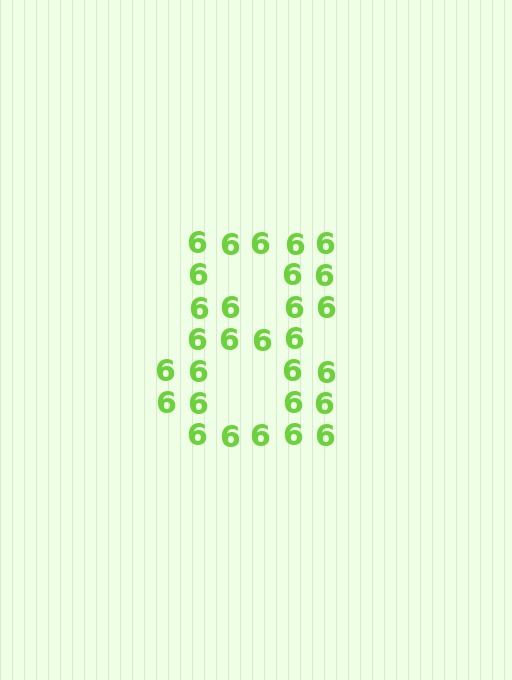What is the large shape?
The large shape is the digit 8.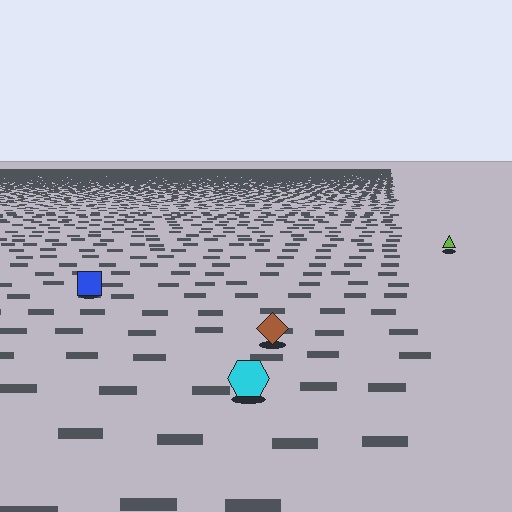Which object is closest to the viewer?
The cyan hexagon is closest. The texture marks near it are larger and more spread out.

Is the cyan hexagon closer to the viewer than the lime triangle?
Yes. The cyan hexagon is closer — you can tell from the texture gradient: the ground texture is coarser near it.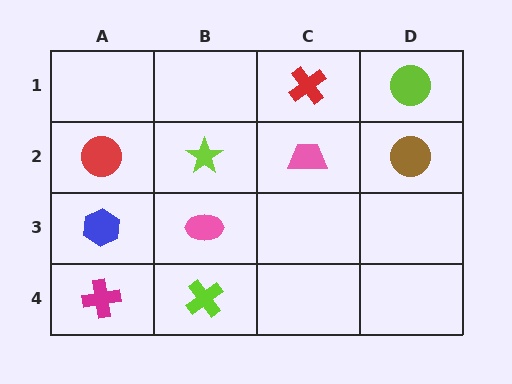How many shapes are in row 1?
2 shapes.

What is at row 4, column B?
A lime cross.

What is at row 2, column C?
A pink trapezoid.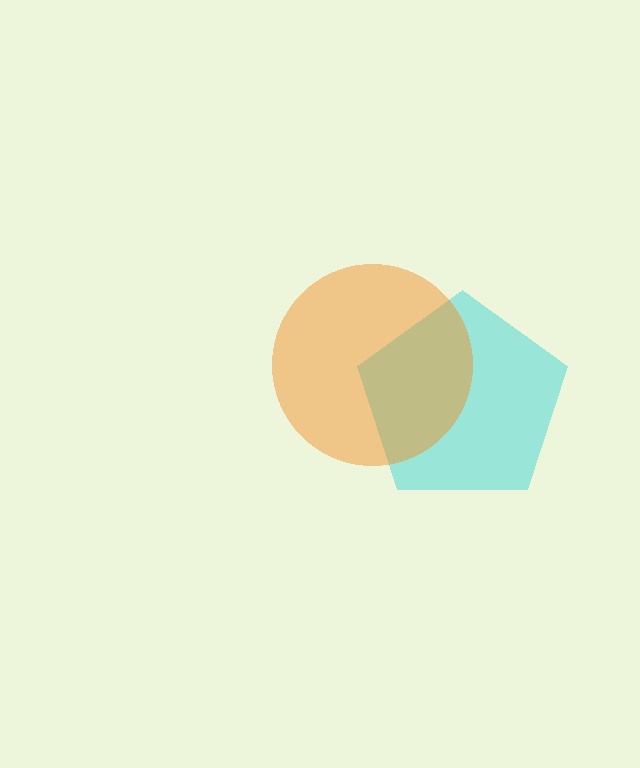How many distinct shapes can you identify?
There are 2 distinct shapes: a cyan pentagon, an orange circle.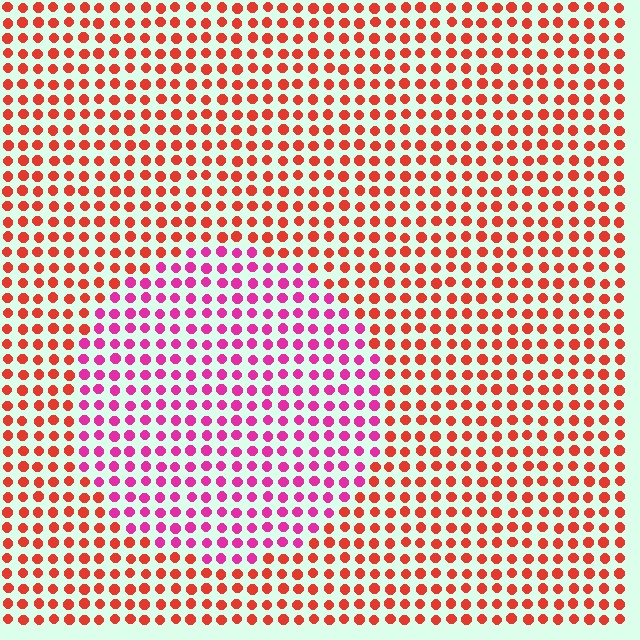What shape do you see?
I see a circle.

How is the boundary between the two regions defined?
The boundary is defined purely by a slight shift in hue (about 44 degrees). Spacing, size, and orientation are identical on both sides.